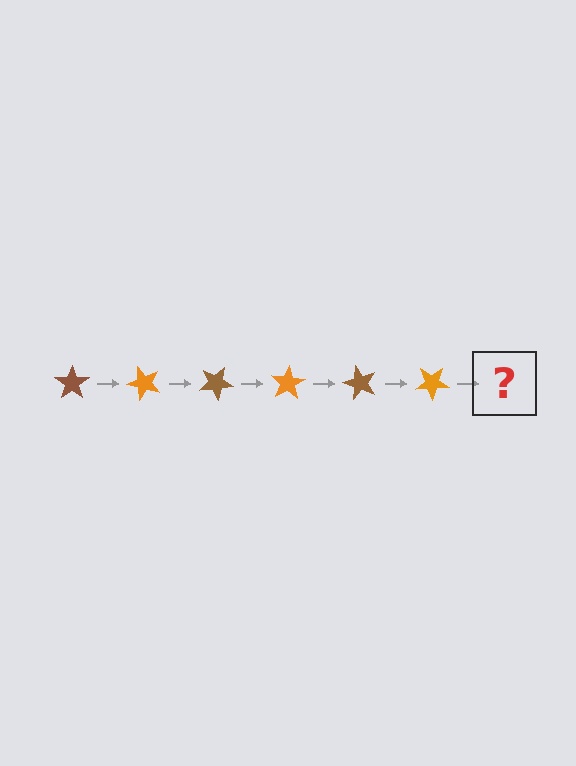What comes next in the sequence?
The next element should be a brown star, rotated 300 degrees from the start.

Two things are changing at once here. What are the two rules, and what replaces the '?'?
The two rules are that it rotates 50 degrees each step and the color cycles through brown and orange. The '?' should be a brown star, rotated 300 degrees from the start.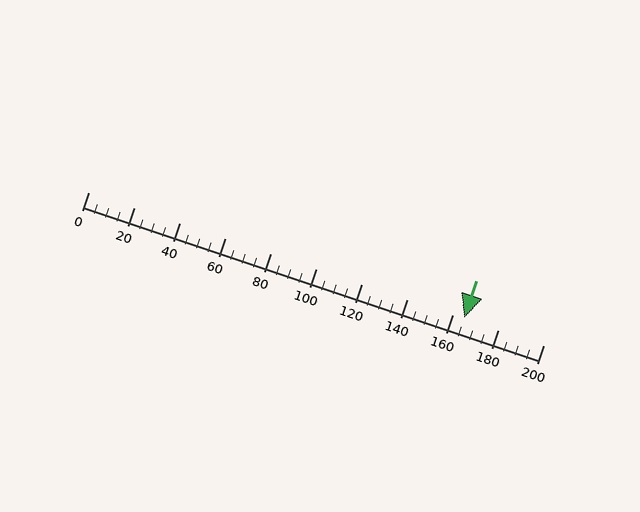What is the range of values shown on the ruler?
The ruler shows values from 0 to 200.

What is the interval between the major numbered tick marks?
The major tick marks are spaced 20 units apart.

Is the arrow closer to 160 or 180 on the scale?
The arrow is closer to 160.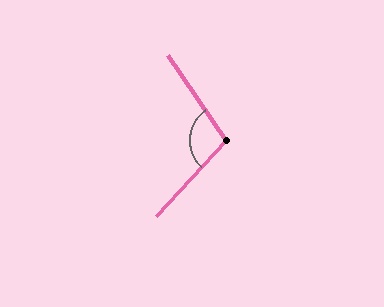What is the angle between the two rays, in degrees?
Approximately 104 degrees.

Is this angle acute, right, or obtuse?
It is obtuse.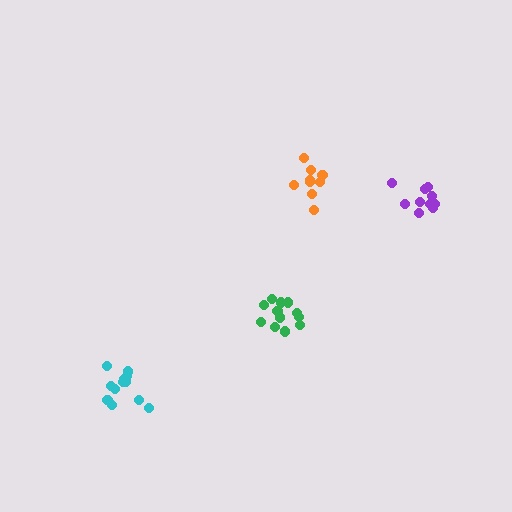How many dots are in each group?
Group 1: 13 dots, Group 2: 10 dots, Group 3: 12 dots, Group 4: 9 dots (44 total).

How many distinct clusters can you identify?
There are 4 distinct clusters.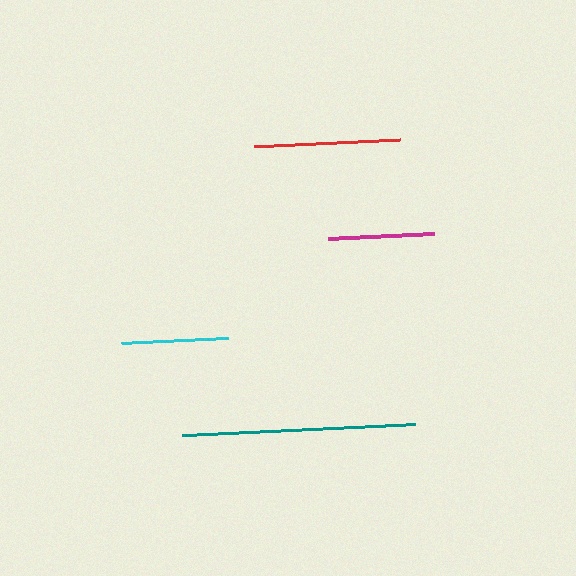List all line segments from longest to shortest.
From longest to shortest: teal, red, cyan, magenta.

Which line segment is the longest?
The teal line is the longest at approximately 234 pixels.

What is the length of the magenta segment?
The magenta segment is approximately 106 pixels long.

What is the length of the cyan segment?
The cyan segment is approximately 107 pixels long.